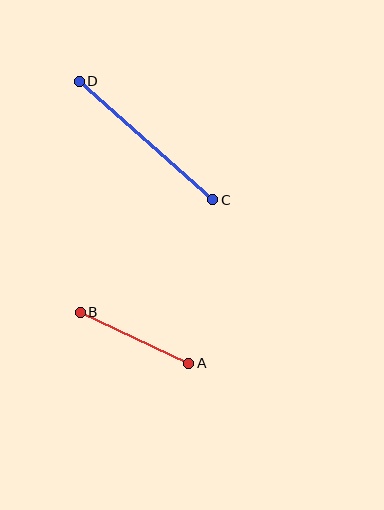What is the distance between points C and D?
The distance is approximately 179 pixels.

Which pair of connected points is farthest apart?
Points C and D are farthest apart.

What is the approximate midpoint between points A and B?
The midpoint is at approximately (134, 338) pixels.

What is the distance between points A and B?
The distance is approximately 120 pixels.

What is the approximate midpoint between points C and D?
The midpoint is at approximately (146, 140) pixels.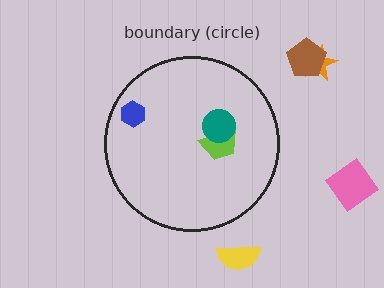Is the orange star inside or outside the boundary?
Outside.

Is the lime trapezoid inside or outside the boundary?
Inside.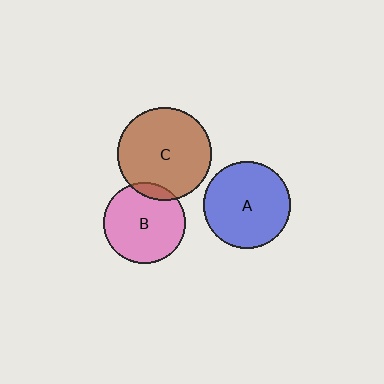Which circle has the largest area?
Circle C (brown).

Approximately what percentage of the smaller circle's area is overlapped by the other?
Approximately 10%.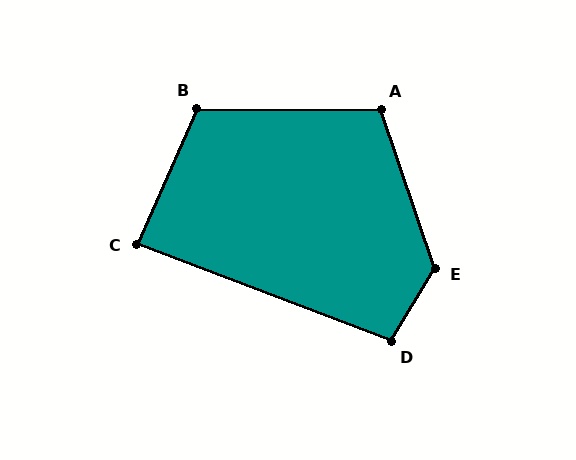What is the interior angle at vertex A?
Approximately 109 degrees (obtuse).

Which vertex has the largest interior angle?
E, at approximately 130 degrees.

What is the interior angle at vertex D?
Approximately 100 degrees (obtuse).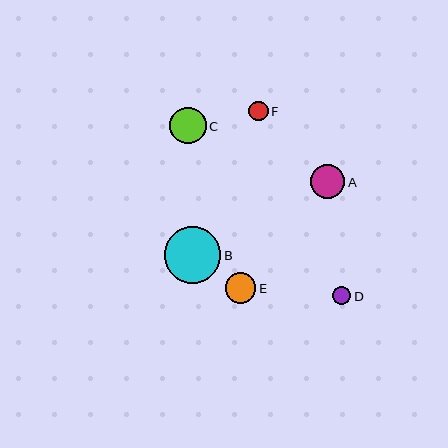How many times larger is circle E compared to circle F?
Circle E is approximately 1.6 times the size of circle F.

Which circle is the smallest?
Circle D is the smallest with a size of approximately 18 pixels.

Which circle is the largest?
Circle B is the largest with a size of approximately 56 pixels.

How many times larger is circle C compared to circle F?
Circle C is approximately 1.9 times the size of circle F.